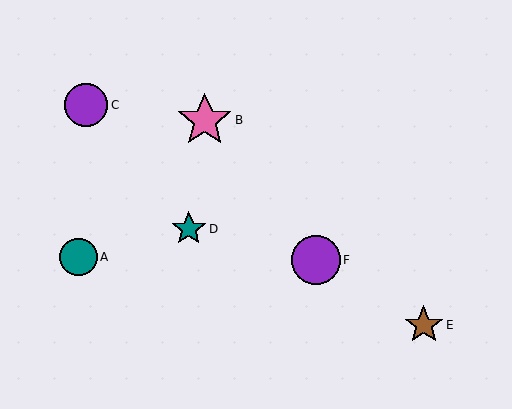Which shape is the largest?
The pink star (labeled B) is the largest.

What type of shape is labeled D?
Shape D is a teal star.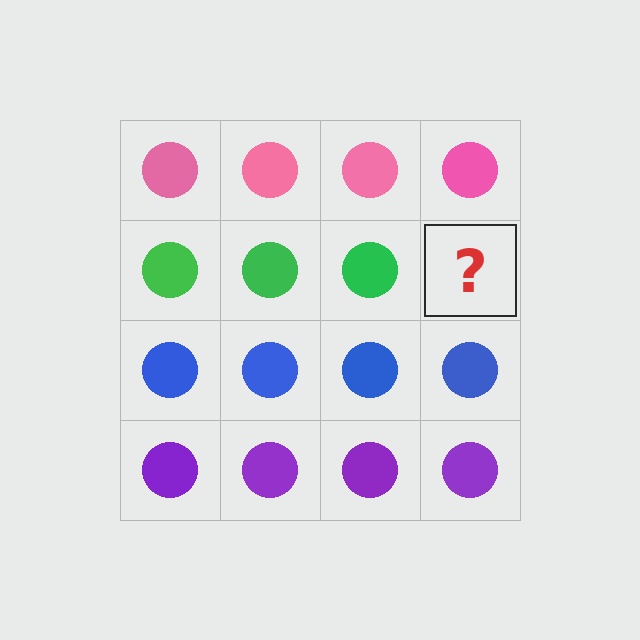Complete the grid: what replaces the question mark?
The question mark should be replaced with a green circle.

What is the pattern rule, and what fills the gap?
The rule is that each row has a consistent color. The gap should be filled with a green circle.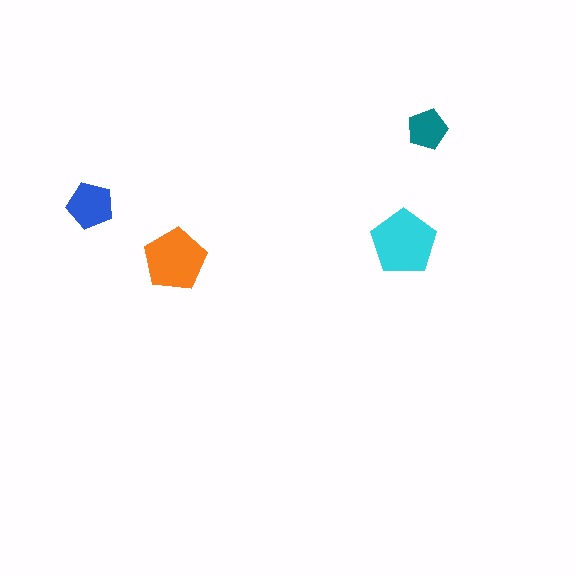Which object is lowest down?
The orange pentagon is bottommost.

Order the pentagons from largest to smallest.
the cyan one, the orange one, the blue one, the teal one.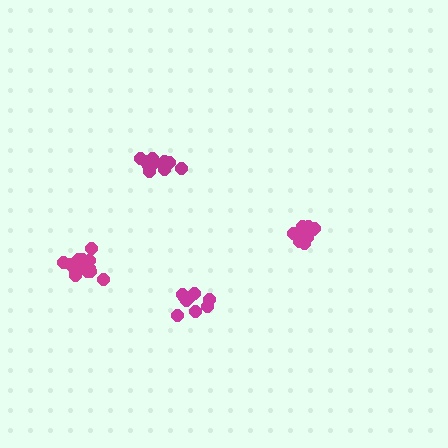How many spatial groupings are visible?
There are 4 spatial groupings.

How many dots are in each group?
Group 1: 11 dots, Group 2: 11 dots, Group 3: 13 dots, Group 4: 9 dots (44 total).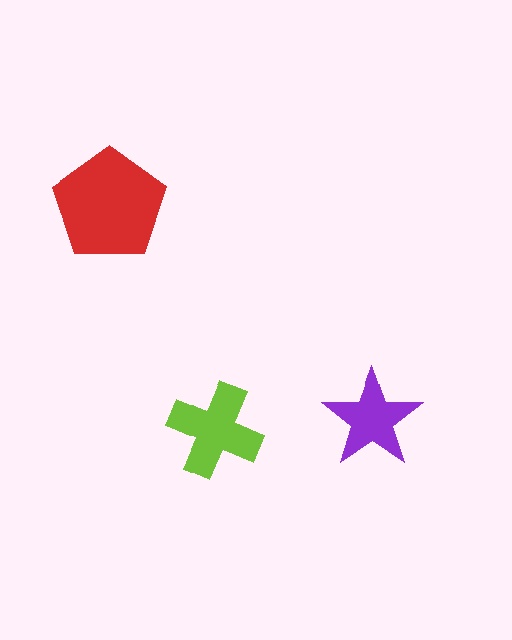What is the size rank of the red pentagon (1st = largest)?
1st.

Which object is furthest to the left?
The red pentagon is leftmost.